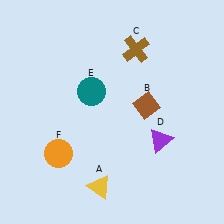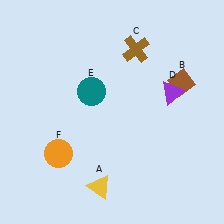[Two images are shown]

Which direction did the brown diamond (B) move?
The brown diamond (B) moved right.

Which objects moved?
The objects that moved are: the brown diamond (B), the purple triangle (D).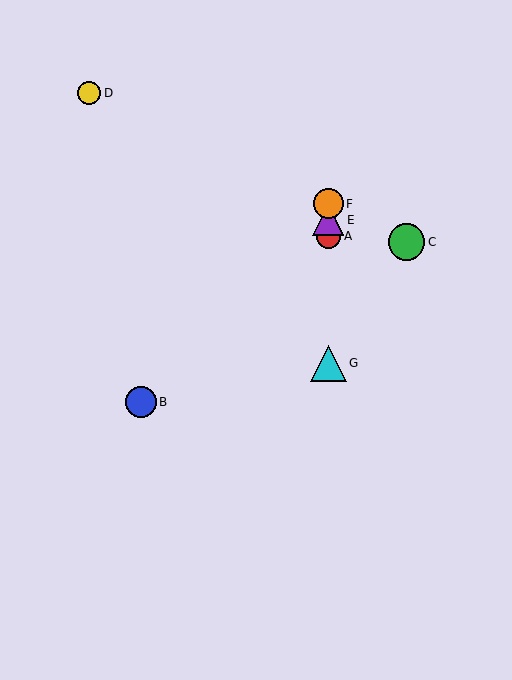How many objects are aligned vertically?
4 objects (A, E, F, G) are aligned vertically.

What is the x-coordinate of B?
Object B is at x≈141.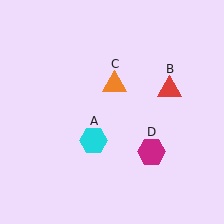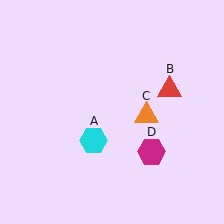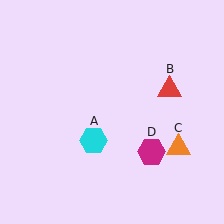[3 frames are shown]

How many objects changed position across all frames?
1 object changed position: orange triangle (object C).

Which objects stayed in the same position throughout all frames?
Cyan hexagon (object A) and red triangle (object B) and magenta hexagon (object D) remained stationary.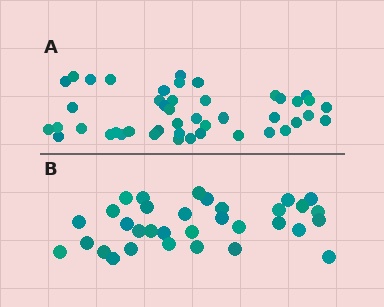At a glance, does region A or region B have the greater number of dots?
Region A (the top region) has more dots.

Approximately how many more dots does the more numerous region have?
Region A has roughly 12 or so more dots than region B.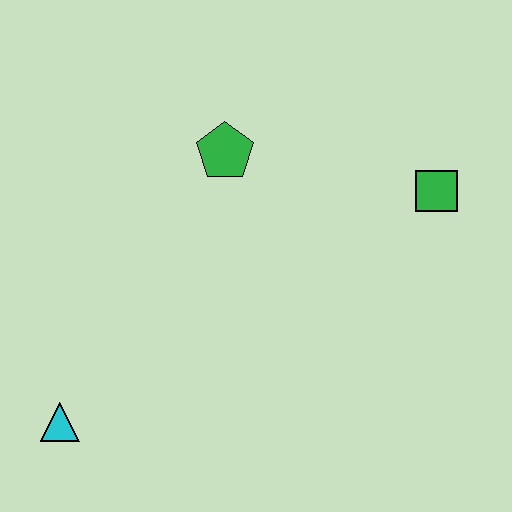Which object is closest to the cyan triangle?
The green pentagon is closest to the cyan triangle.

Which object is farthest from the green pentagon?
The cyan triangle is farthest from the green pentagon.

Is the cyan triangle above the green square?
No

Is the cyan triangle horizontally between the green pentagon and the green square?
No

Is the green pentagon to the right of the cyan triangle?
Yes